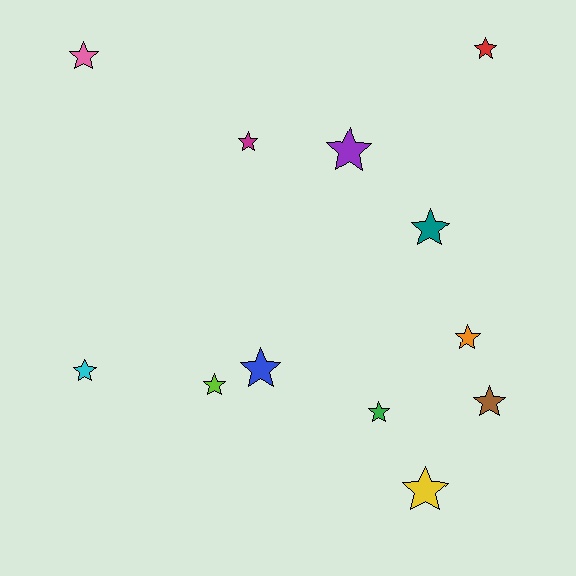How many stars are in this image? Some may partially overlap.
There are 12 stars.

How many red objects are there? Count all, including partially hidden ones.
There is 1 red object.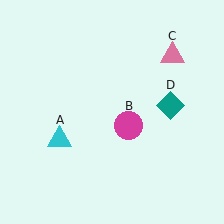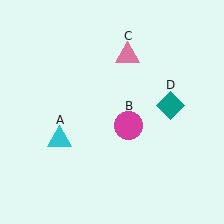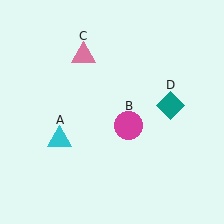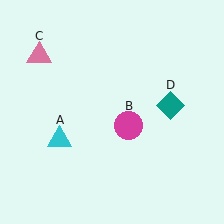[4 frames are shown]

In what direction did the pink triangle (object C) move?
The pink triangle (object C) moved left.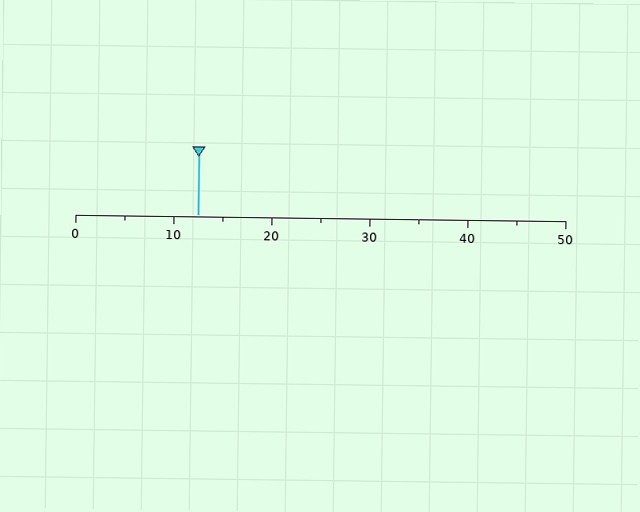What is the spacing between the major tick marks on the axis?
The major ticks are spaced 10 apart.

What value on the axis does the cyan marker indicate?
The marker indicates approximately 12.5.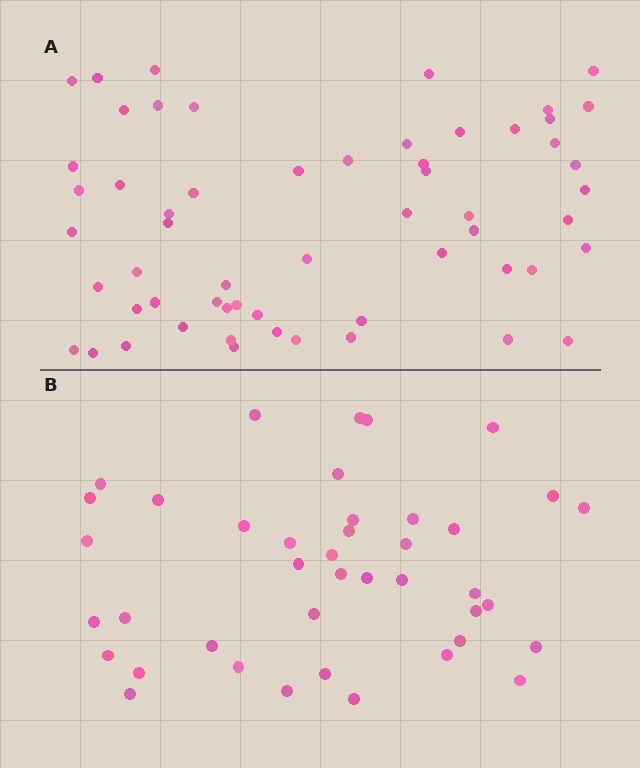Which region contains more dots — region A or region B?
Region A (the top region) has more dots.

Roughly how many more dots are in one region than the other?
Region A has approximately 15 more dots than region B.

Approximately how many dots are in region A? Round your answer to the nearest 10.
About 60 dots. (The exact count is 58, which rounds to 60.)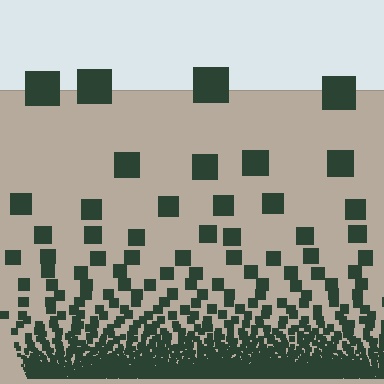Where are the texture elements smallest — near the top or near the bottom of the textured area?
Near the bottom.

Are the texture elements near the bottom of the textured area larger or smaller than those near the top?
Smaller. The gradient is inverted — elements near the bottom are smaller and denser.